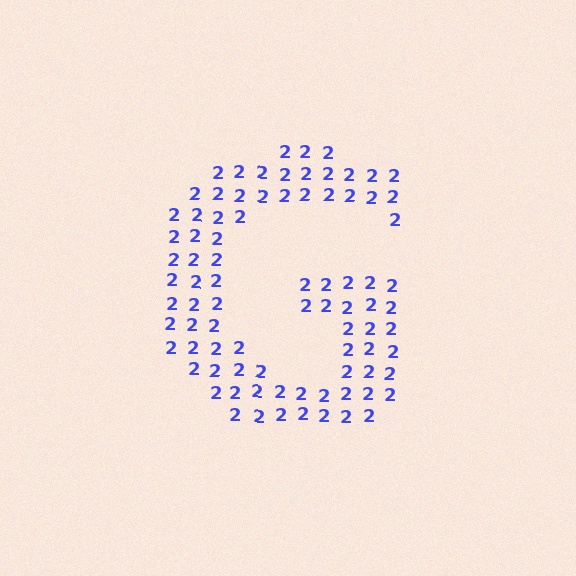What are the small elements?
The small elements are digit 2's.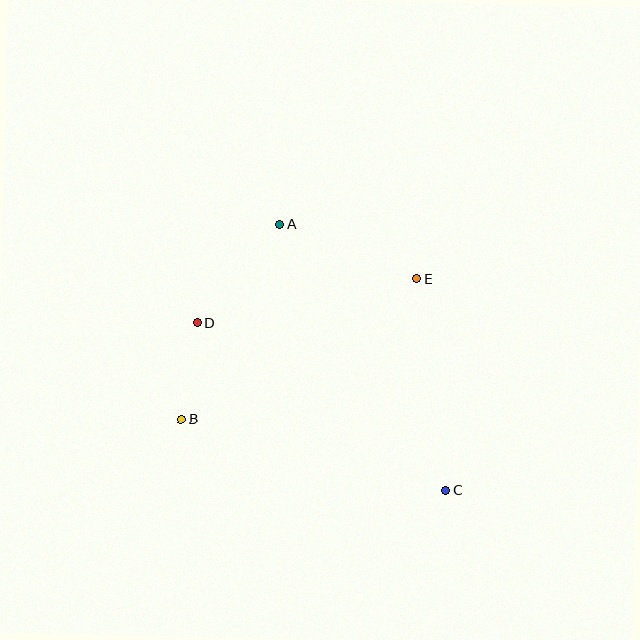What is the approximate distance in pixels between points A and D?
The distance between A and D is approximately 129 pixels.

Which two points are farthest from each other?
Points A and C are farthest from each other.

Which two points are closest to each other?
Points B and D are closest to each other.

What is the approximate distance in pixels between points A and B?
The distance between A and B is approximately 218 pixels.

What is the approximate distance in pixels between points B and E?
The distance between B and E is approximately 274 pixels.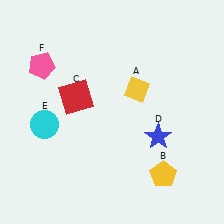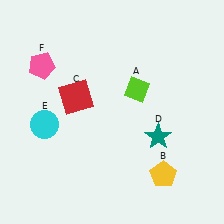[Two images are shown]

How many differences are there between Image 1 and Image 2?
There are 2 differences between the two images.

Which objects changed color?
A changed from yellow to lime. D changed from blue to teal.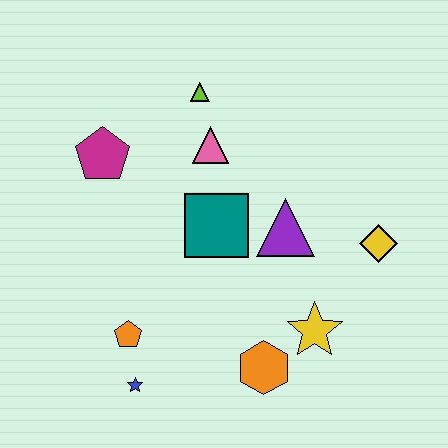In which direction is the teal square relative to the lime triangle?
The teal square is below the lime triangle.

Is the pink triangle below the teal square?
No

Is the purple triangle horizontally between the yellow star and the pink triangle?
Yes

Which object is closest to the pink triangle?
The lime triangle is closest to the pink triangle.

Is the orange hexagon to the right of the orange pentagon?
Yes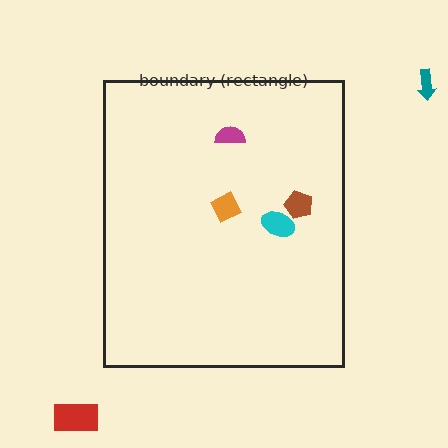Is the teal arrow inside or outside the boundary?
Outside.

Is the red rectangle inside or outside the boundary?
Outside.